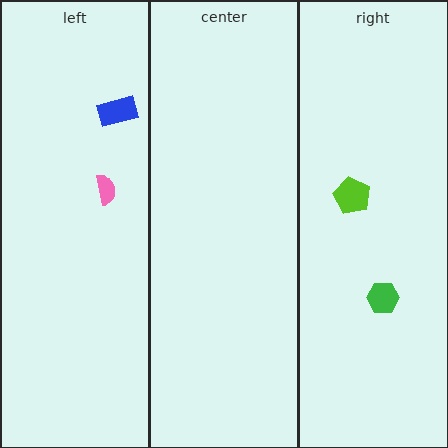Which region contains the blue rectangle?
The left region.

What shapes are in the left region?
The pink semicircle, the blue rectangle.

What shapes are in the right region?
The green hexagon, the lime pentagon.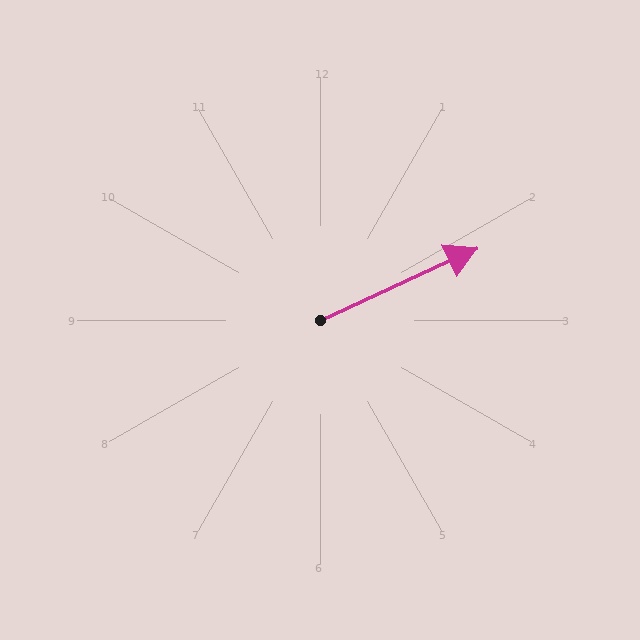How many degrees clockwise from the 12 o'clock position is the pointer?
Approximately 65 degrees.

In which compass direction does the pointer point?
Northeast.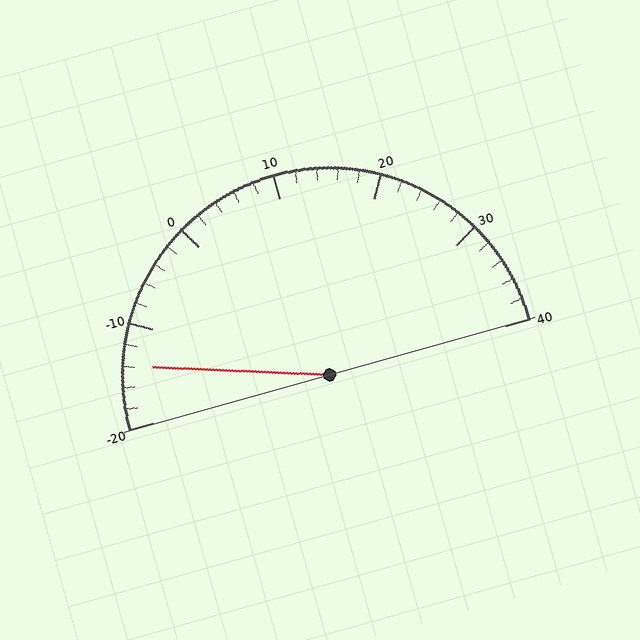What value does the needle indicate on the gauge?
The needle indicates approximately -14.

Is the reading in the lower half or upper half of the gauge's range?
The reading is in the lower half of the range (-20 to 40).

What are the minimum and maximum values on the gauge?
The gauge ranges from -20 to 40.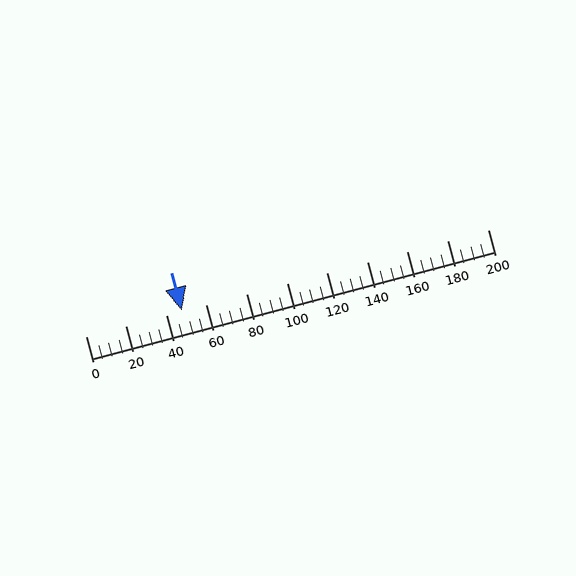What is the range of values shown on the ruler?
The ruler shows values from 0 to 200.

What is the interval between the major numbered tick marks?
The major tick marks are spaced 20 units apart.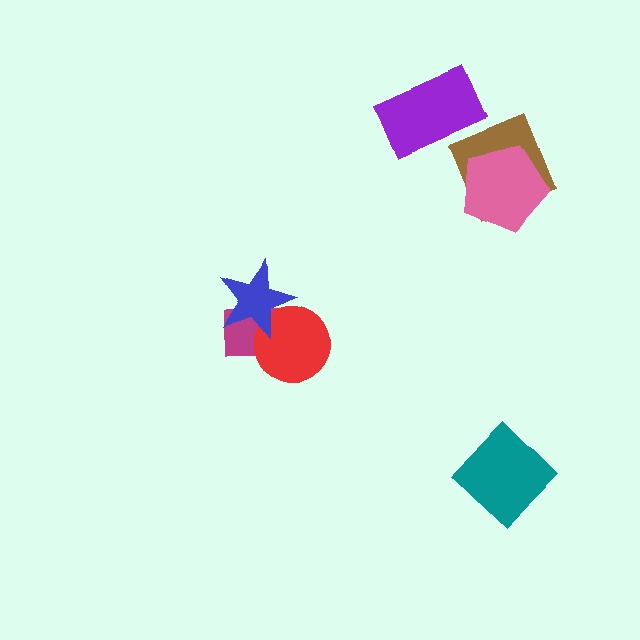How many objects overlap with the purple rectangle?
0 objects overlap with the purple rectangle.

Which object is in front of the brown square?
The pink pentagon is in front of the brown square.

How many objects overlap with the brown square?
1 object overlaps with the brown square.